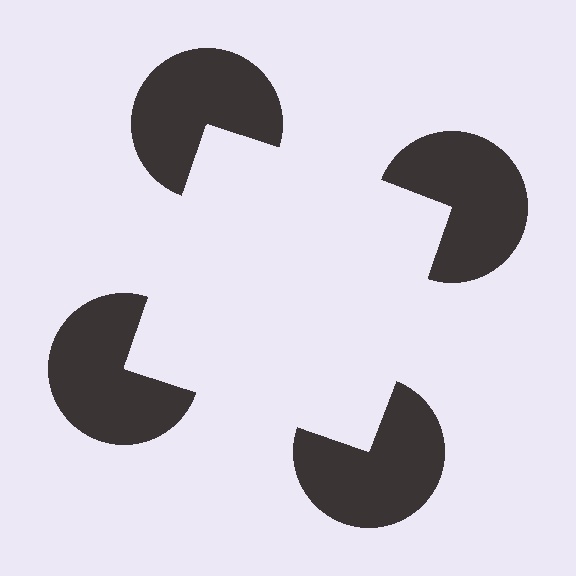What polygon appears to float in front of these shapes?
An illusory square — its edges are inferred from the aligned wedge cuts in the pac-man discs, not physically drawn.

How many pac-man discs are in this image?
There are 4 — one at each vertex of the illusory square.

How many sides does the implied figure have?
4 sides.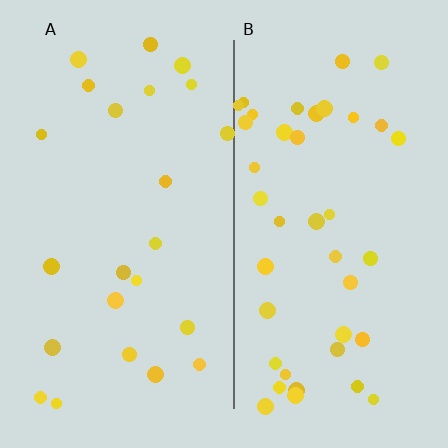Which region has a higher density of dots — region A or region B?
B (the right).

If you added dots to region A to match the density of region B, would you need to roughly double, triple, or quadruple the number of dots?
Approximately double.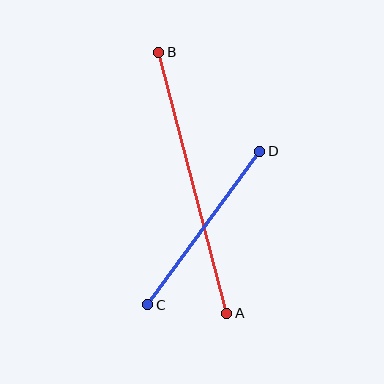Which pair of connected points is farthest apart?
Points A and B are farthest apart.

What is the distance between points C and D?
The distance is approximately 190 pixels.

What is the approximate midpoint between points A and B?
The midpoint is at approximately (193, 183) pixels.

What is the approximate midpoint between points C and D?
The midpoint is at approximately (204, 228) pixels.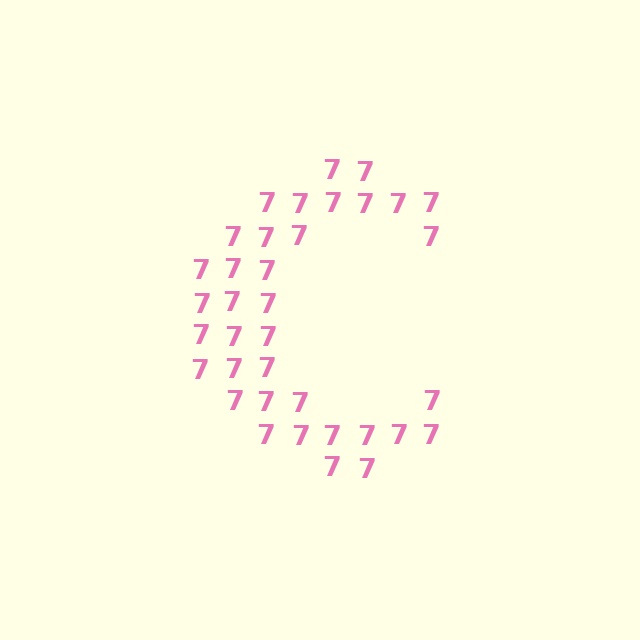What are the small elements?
The small elements are digit 7's.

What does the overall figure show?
The overall figure shows the letter C.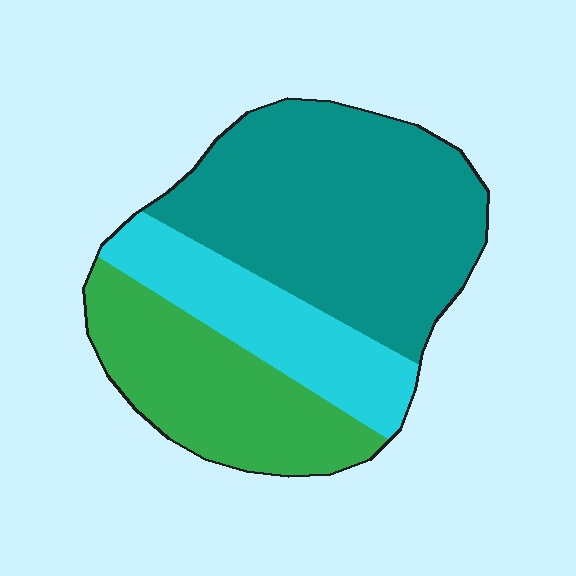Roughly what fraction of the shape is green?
Green covers 28% of the shape.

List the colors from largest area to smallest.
From largest to smallest: teal, green, cyan.